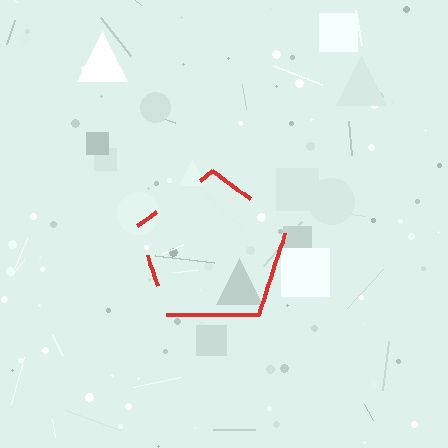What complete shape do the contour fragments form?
The contour fragments form a pentagon.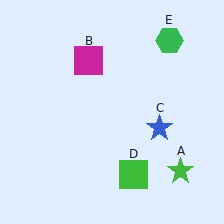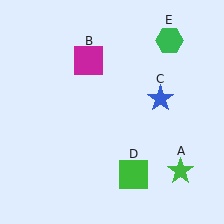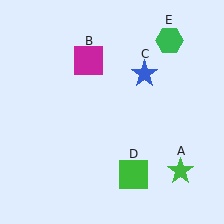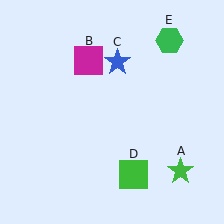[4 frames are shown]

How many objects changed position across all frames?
1 object changed position: blue star (object C).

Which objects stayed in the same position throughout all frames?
Green star (object A) and magenta square (object B) and green square (object D) and green hexagon (object E) remained stationary.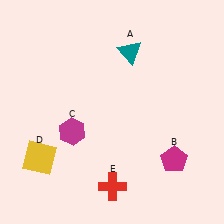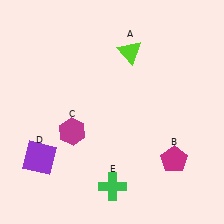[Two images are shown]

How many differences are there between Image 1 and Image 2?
There are 3 differences between the two images.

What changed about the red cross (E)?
In Image 1, E is red. In Image 2, it changed to green.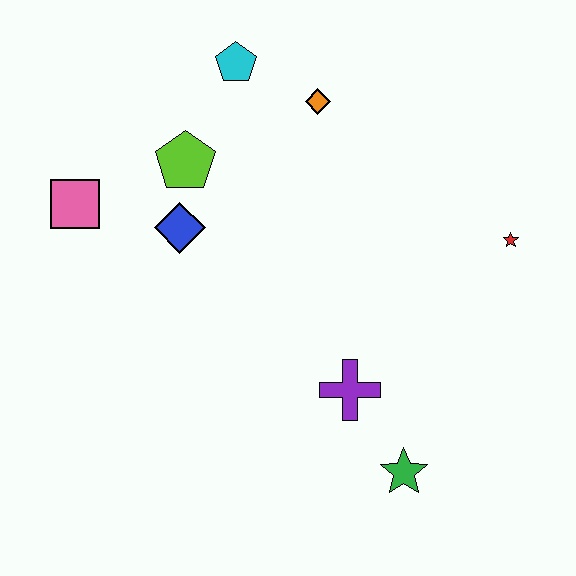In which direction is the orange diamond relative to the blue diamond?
The orange diamond is to the right of the blue diamond.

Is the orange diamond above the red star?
Yes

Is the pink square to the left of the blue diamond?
Yes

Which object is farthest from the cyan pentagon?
The green star is farthest from the cyan pentagon.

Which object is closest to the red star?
The purple cross is closest to the red star.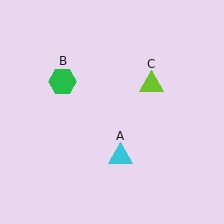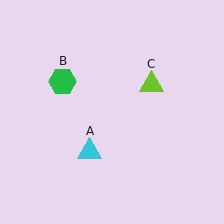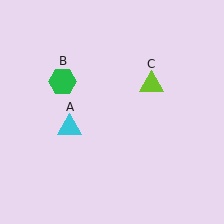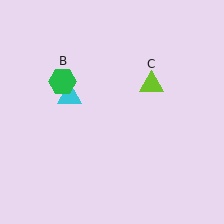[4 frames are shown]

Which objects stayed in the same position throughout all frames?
Green hexagon (object B) and lime triangle (object C) remained stationary.